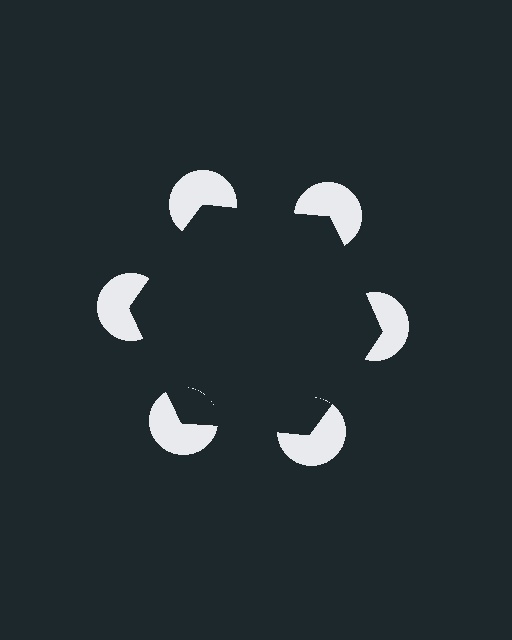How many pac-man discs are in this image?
There are 6 — one at each vertex of the illusory hexagon.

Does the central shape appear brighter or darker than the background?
It typically appears slightly darker than the background, even though no actual brightness change is drawn.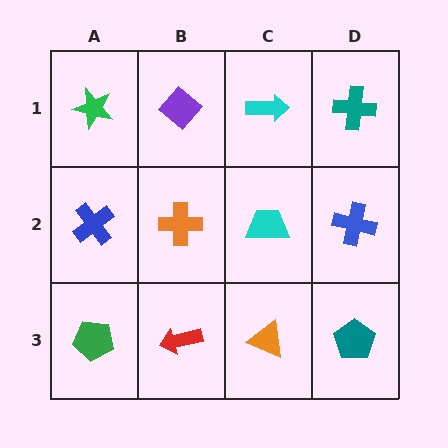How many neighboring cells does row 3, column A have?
2.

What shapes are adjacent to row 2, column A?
A green star (row 1, column A), a green pentagon (row 3, column A), an orange cross (row 2, column B).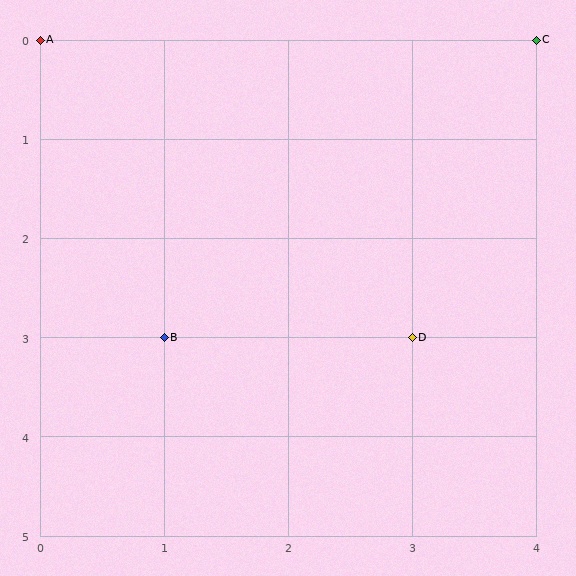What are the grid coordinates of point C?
Point C is at grid coordinates (4, 0).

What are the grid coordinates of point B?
Point B is at grid coordinates (1, 3).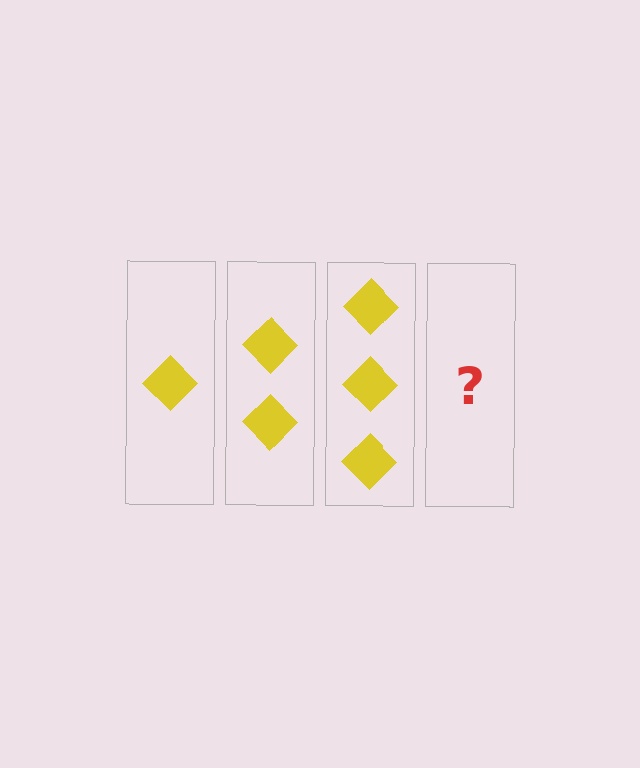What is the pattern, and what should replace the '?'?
The pattern is that each step adds one more diamond. The '?' should be 4 diamonds.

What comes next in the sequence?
The next element should be 4 diamonds.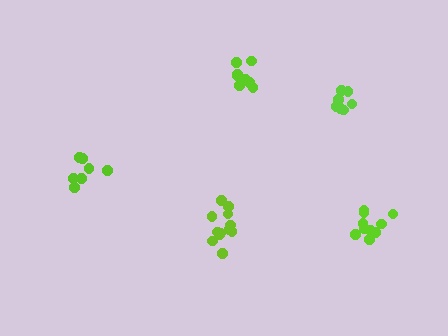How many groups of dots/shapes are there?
There are 5 groups.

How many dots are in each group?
Group 1: 10 dots, Group 2: 7 dots, Group 3: 12 dots, Group 4: 7 dots, Group 5: 9 dots (45 total).